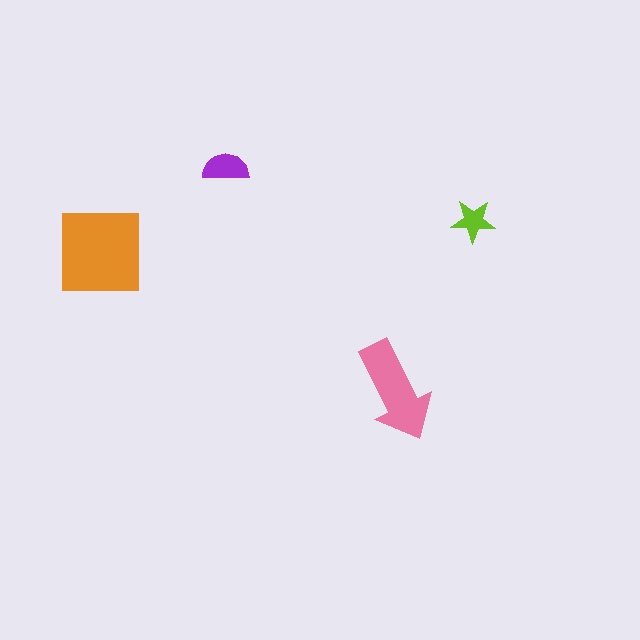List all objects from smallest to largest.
The lime star, the purple semicircle, the pink arrow, the orange square.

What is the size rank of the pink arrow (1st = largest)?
2nd.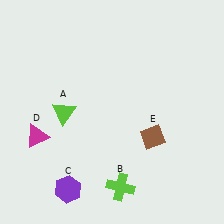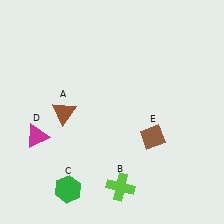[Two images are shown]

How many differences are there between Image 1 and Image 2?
There are 2 differences between the two images.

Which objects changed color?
A changed from lime to brown. C changed from purple to green.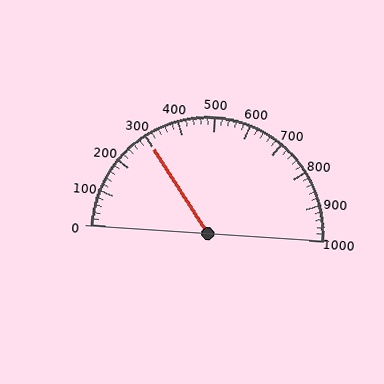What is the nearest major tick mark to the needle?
The nearest major tick mark is 300.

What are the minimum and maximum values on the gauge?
The gauge ranges from 0 to 1000.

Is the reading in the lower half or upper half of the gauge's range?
The reading is in the lower half of the range (0 to 1000).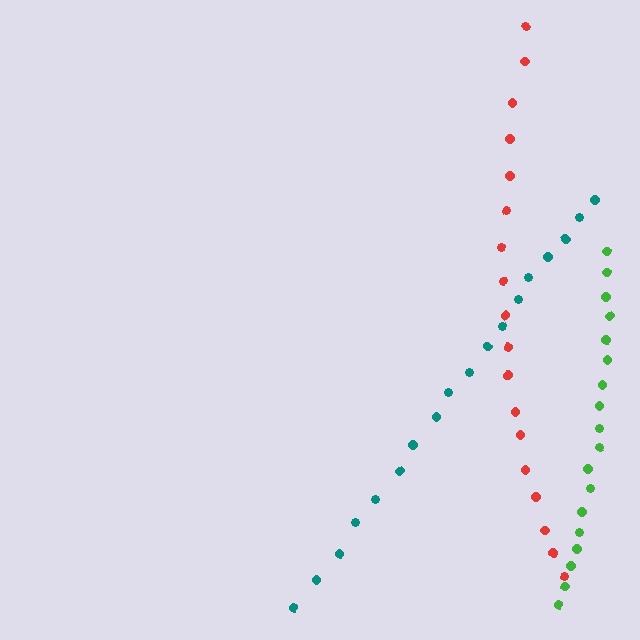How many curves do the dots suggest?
There are 3 distinct paths.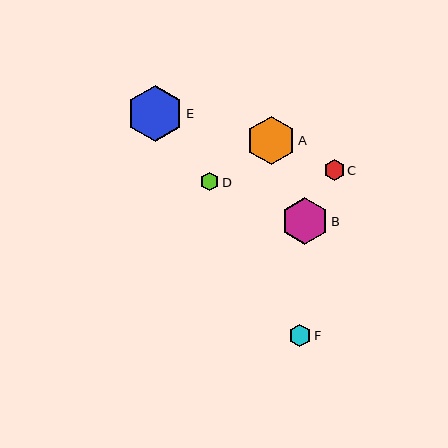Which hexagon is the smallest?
Hexagon D is the smallest with a size of approximately 18 pixels.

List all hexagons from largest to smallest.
From largest to smallest: E, A, B, F, C, D.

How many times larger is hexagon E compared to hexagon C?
Hexagon E is approximately 2.7 times the size of hexagon C.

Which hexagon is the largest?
Hexagon E is the largest with a size of approximately 56 pixels.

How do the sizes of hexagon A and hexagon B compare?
Hexagon A and hexagon B are approximately the same size.